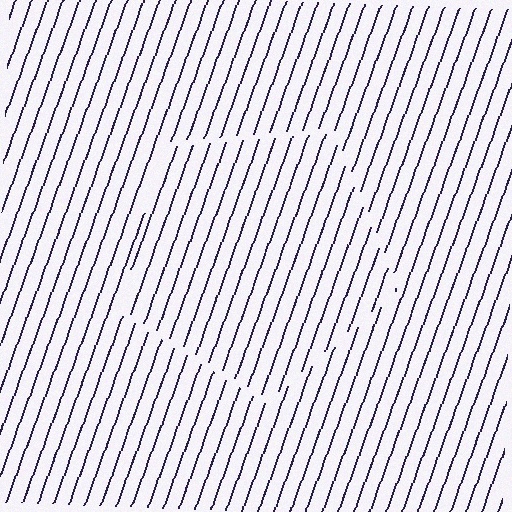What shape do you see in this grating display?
An illusory pentagon. The interior of the shape contains the same grating, shifted by half a period — the contour is defined by the phase discontinuity where line-ends from the inner and outer gratings abut.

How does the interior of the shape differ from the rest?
The interior of the shape contains the same grating, shifted by half a period — the contour is defined by the phase discontinuity where line-ends from the inner and outer gratings abut.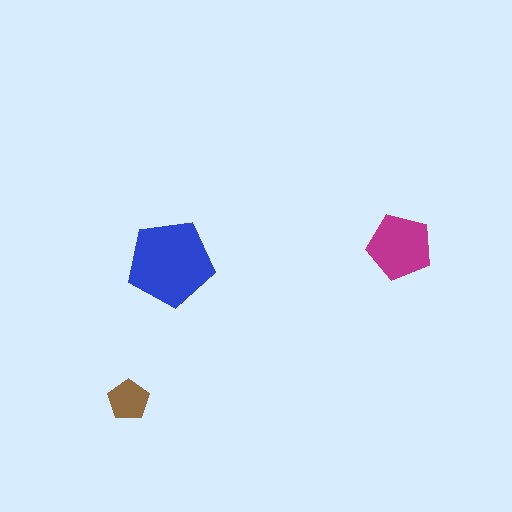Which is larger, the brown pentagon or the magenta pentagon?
The magenta one.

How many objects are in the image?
There are 3 objects in the image.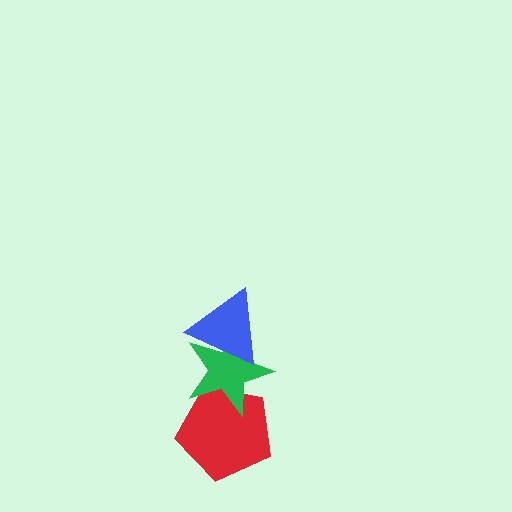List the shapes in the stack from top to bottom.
From top to bottom: the blue triangle, the green star, the red pentagon.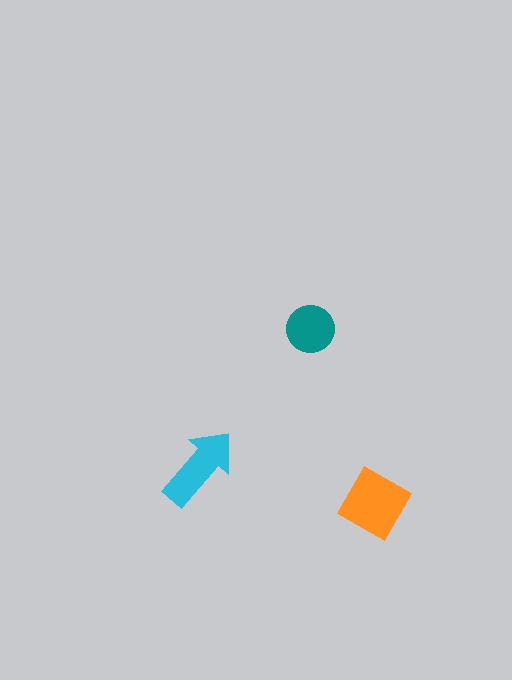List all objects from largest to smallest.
The orange square, the cyan arrow, the teal circle.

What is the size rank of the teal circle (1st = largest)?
3rd.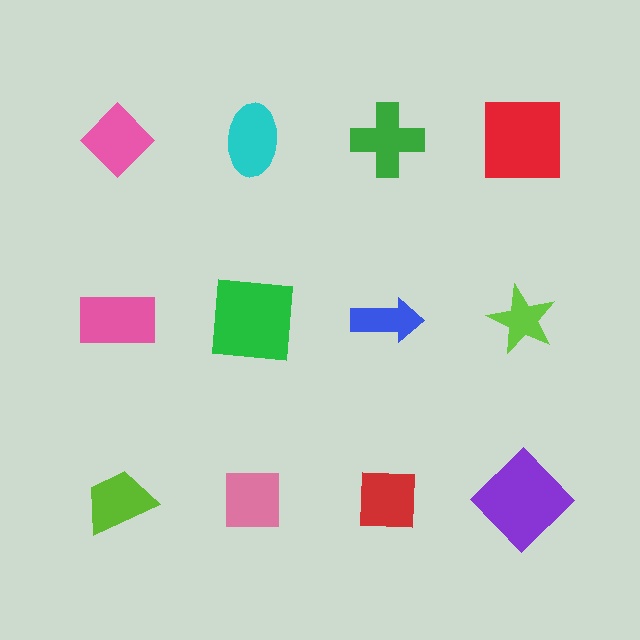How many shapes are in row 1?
4 shapes.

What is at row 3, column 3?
A red square.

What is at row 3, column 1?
A lime trapezoid.